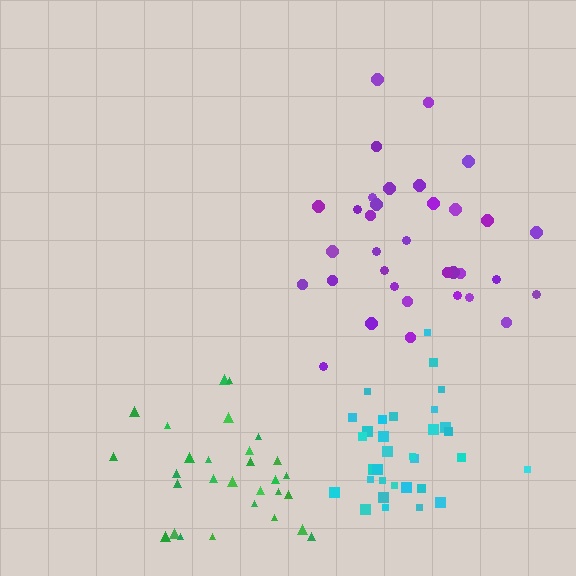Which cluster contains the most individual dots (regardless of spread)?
Purple (34).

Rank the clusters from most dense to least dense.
cyan, green, purple.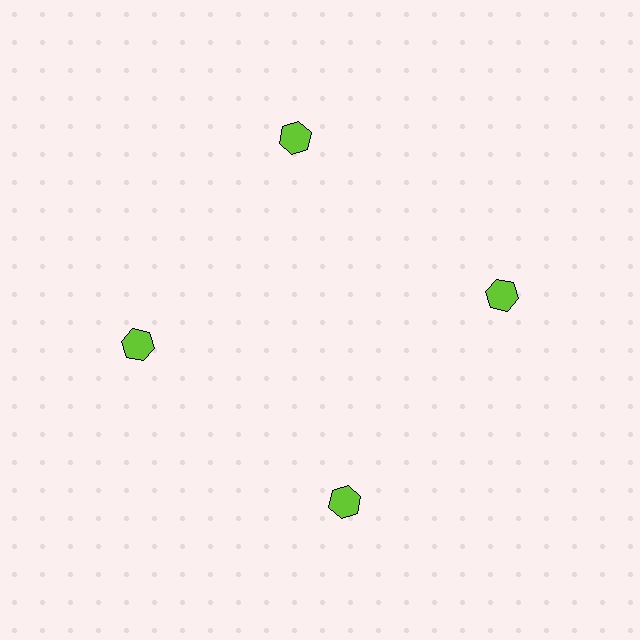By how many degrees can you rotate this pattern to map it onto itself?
The pattern maps onto itself every 90 degrees of rotation.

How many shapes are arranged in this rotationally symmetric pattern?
There are 4 shapes, arranged in 4 groups of 1.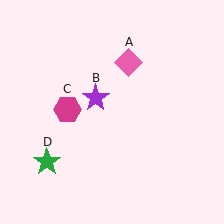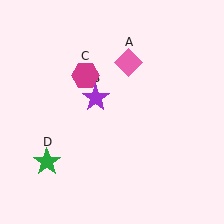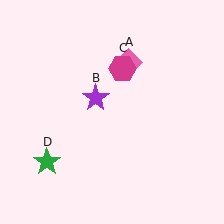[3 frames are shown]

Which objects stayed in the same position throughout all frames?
Pink diamond (object A) and purple star (object B) and green star (object D) remained stationary.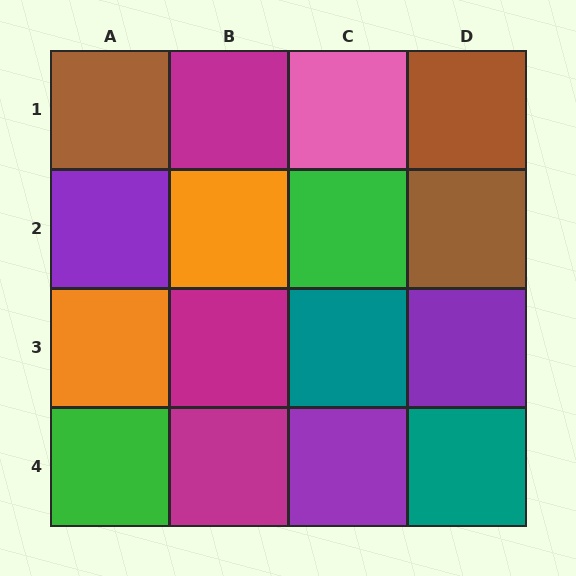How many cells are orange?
2 cells are orange.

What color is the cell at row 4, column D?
Teal.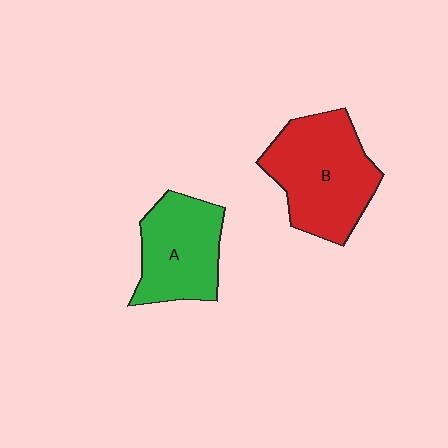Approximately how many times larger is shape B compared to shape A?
Approximately 1.3 times.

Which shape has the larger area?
Shape B (red).